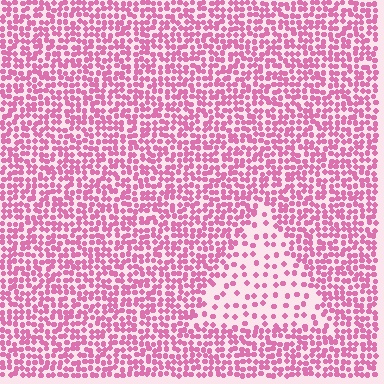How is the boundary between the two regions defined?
The boundary is defined by a change in element density (approximately 2.5x ratio). All elements are the same color, size, and shape.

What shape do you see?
I see a triangle.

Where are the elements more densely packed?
The elements are more densely packed outside the triangle boundary.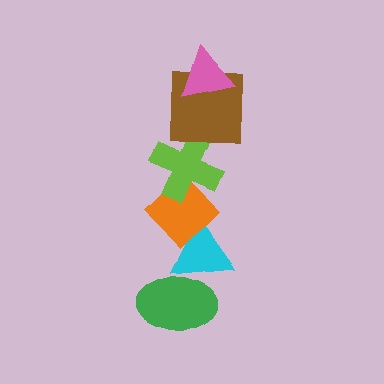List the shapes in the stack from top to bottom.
From top to bottom: the pink triangle, the brown square, the lime cross, the orange diamond, the cyan triangle, the green ellipse.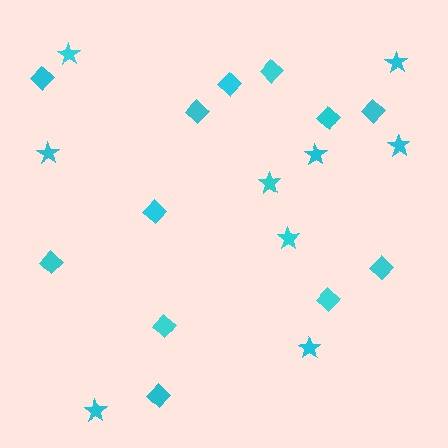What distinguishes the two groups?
There are 2 groups: one group of diamonds (12) and one group of stars (9).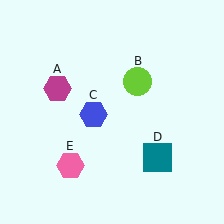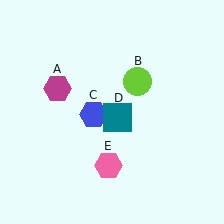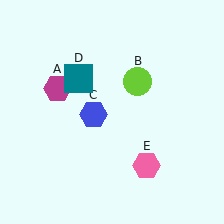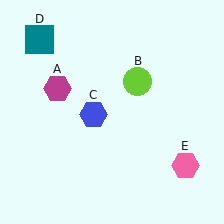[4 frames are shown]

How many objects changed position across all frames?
2 objects changed position: teal square (object D), pink hexagon (object E).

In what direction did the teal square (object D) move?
The teal square (object D) moved up and to the left.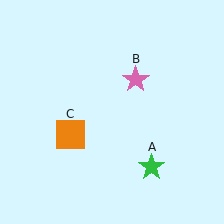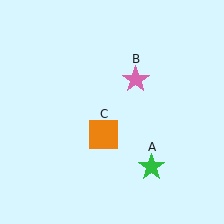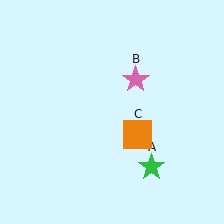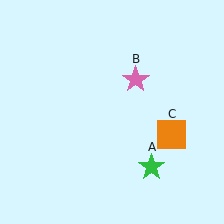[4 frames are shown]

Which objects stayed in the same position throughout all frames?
Green star (object A) and pink star (object B) remained stationary.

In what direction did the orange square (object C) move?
The orange square (object C) moved right.